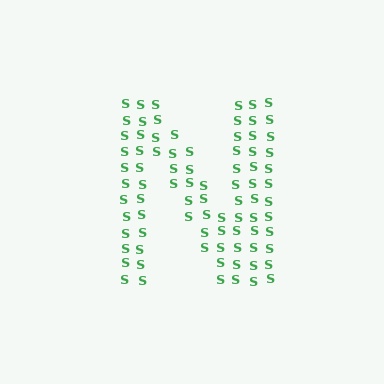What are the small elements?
The small elements are letter S's.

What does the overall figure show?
The overall figure shows the letter N.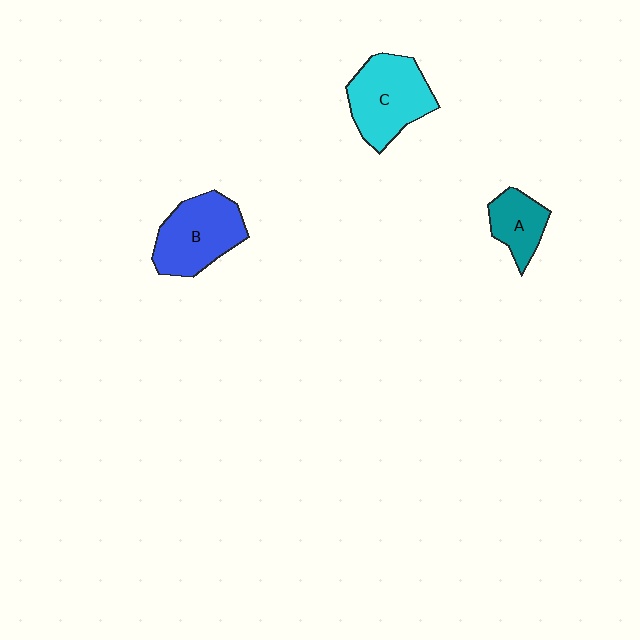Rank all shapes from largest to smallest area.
From largest to smallest: C (cyan), B (blue), A (teal).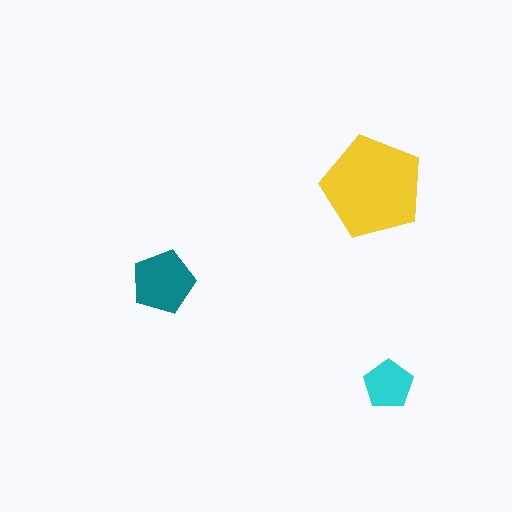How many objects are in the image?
There are 3 objects in the image.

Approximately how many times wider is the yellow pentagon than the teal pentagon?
About 1.5 times wider.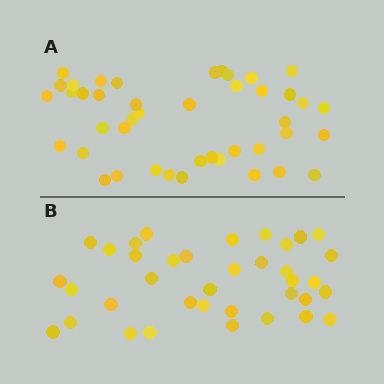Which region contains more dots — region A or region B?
Region A (the top region) has more dots.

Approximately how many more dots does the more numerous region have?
Region A has about 6 more dots than region B.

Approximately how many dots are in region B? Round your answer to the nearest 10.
About 40 dots. (The exact count is 37, which rounds to 40.)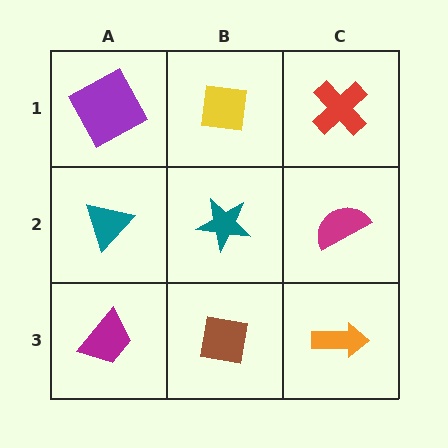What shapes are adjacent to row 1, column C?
A magenta semicircle (row 2, column C), a yellow square (row 1, column B).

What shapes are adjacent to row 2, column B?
A yellow square (row 1, column B), a brown square (row 3, column B), a teal triangle (row 2, column A), a magenta semicircle (row 2, column C).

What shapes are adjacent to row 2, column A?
A purple square (row 1, column A), a magenta trapezoid (row 3, column A), a teal star (row 2, column B).